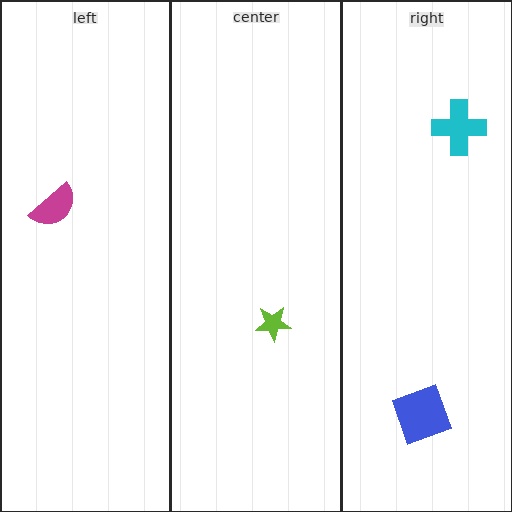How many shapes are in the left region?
1.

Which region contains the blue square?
The right region.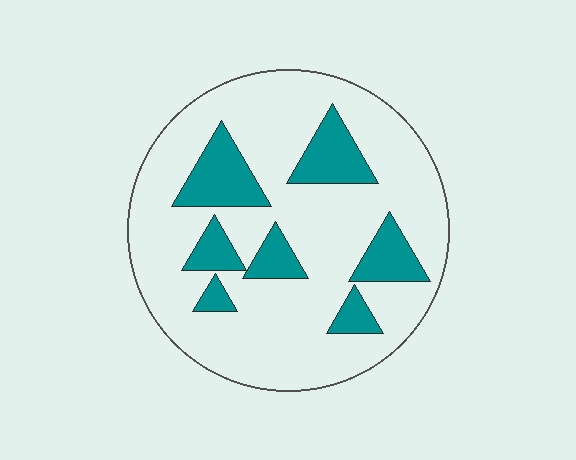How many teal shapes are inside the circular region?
7.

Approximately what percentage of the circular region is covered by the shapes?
Approximately 20%.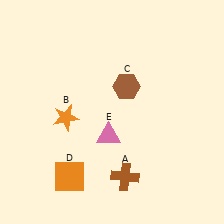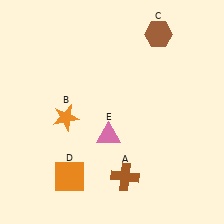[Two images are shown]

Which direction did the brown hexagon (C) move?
The brown hexagon (C) moved up.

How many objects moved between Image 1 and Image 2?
1 object moved between the two images.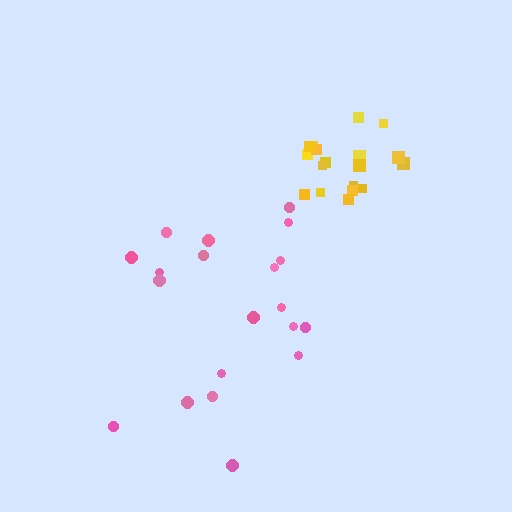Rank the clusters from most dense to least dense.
yellow, pink.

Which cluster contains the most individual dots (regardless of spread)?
Pink (20).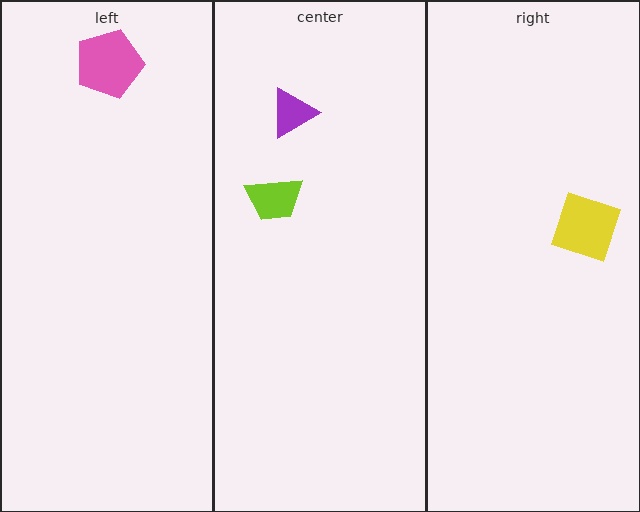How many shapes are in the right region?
1.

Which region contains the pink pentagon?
The left region.